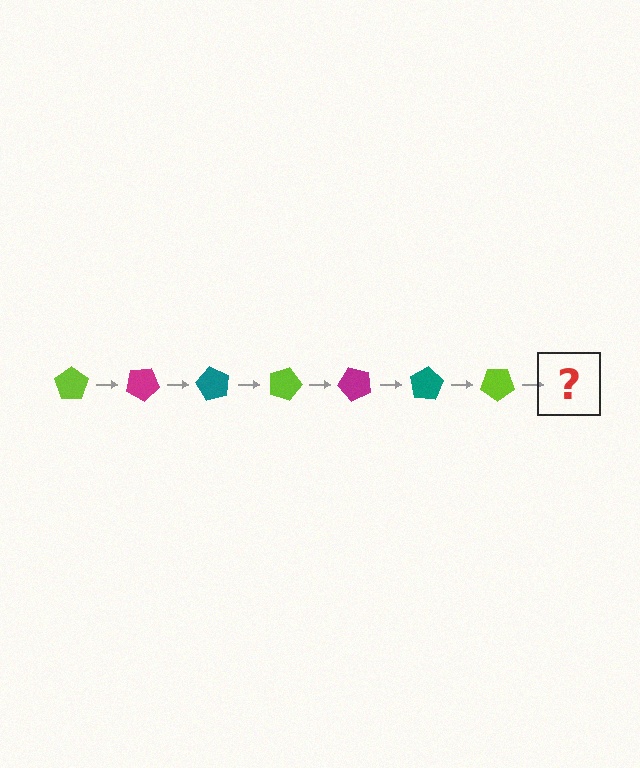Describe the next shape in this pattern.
It should be a magenta pentagon, rotated 210 degrees from the start.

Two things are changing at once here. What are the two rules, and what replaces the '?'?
The two rules are that it rotates 30 degrees each step and the color cycles through lime, magenta, and teal. The '?' should be a magenta pentagon, rotated 210 degrees from the start.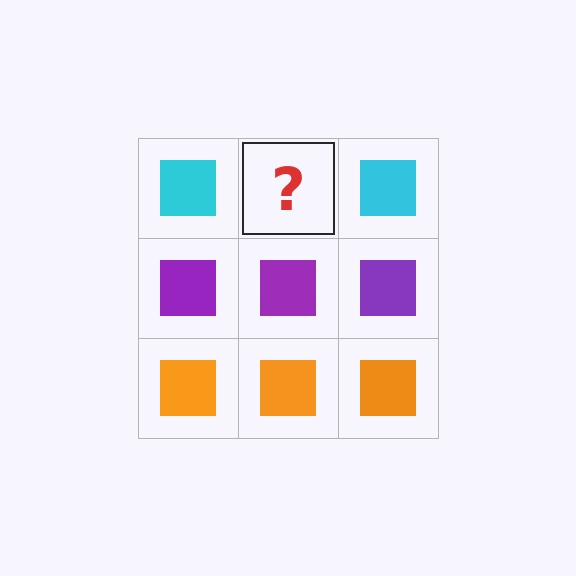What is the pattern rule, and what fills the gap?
The rule is that each row has a consistent color. The gap should be filled with a cyan square.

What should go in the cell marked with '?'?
The missing cell should contain a cyan square.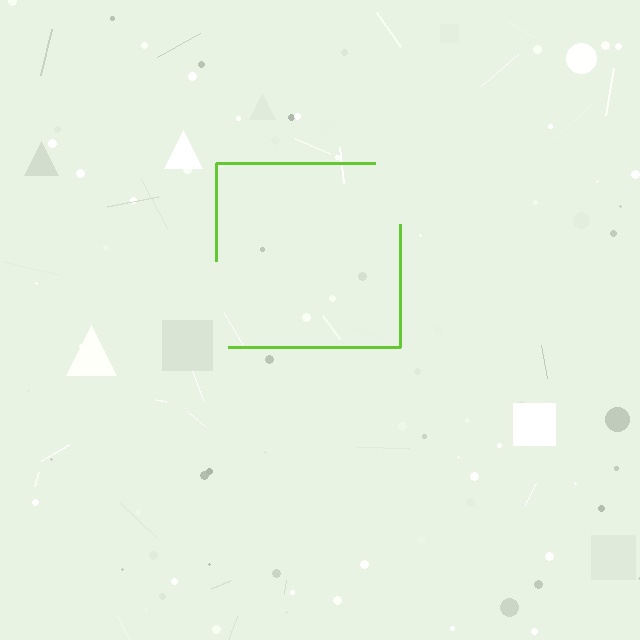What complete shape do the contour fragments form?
The contour fragments form a square.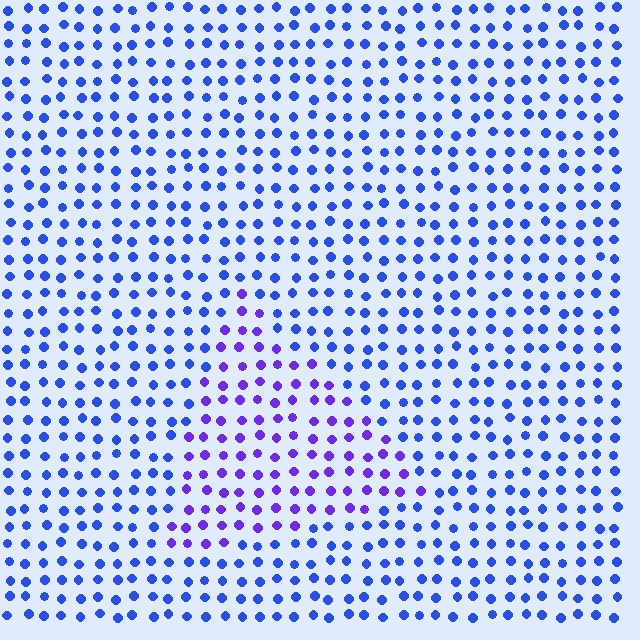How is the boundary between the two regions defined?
The boundary is defined purely by a slight shift in hue (about 34 degrees). Spacing, size, and orientation are identical on both sides.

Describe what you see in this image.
The image is filled with small blue elements in a uniform arrangement. A triangle-shaped region is visible where the elements are tinted to a slightly different hue, forming a subtle color boundary.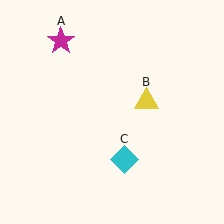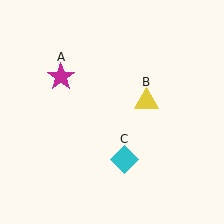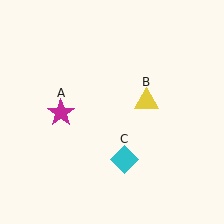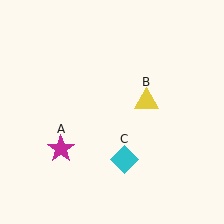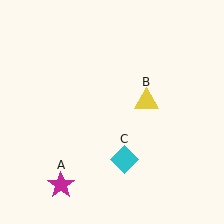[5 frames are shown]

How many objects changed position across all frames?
1 object changed position: magenta star (object A).